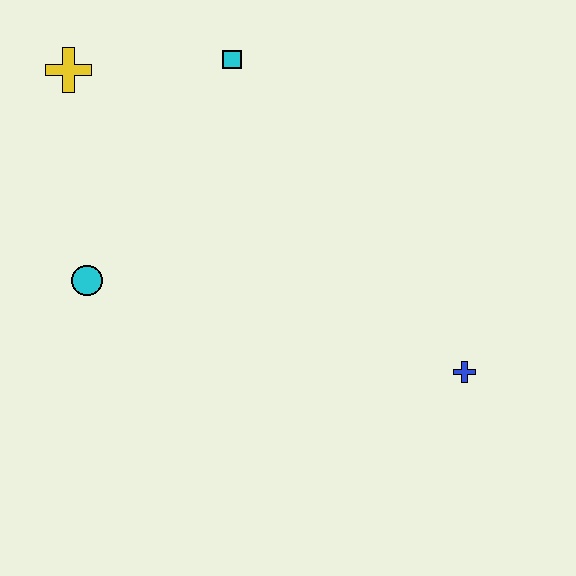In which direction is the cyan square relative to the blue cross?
The cyan square is above the blue cross.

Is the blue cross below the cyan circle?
Yes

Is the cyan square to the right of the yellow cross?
Yes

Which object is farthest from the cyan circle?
The blue cross is farthest from the cyan circle.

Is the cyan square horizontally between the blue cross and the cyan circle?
Yes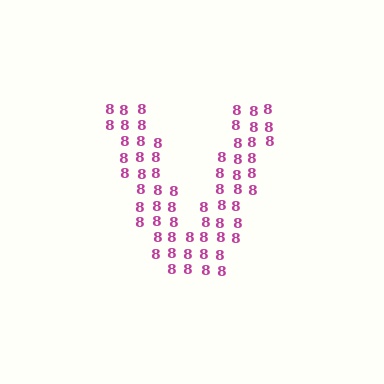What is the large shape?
The large shape is the letter V.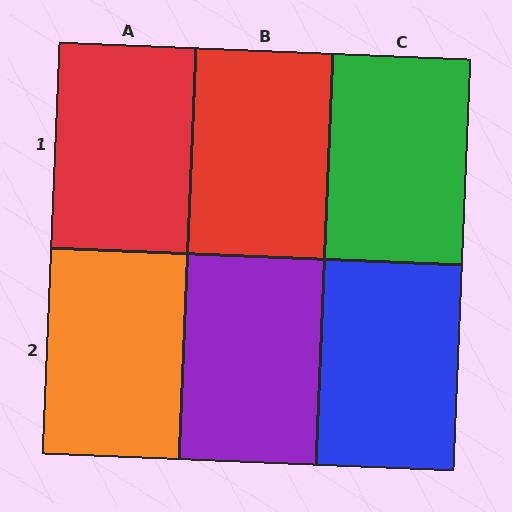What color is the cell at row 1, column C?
Green.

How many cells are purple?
1 cell is purple.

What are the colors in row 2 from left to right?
Orange, purple, blue.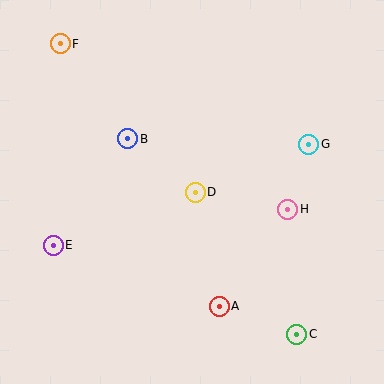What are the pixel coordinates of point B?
Point B is at (128, 139).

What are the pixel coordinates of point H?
Point H is at (288, 209).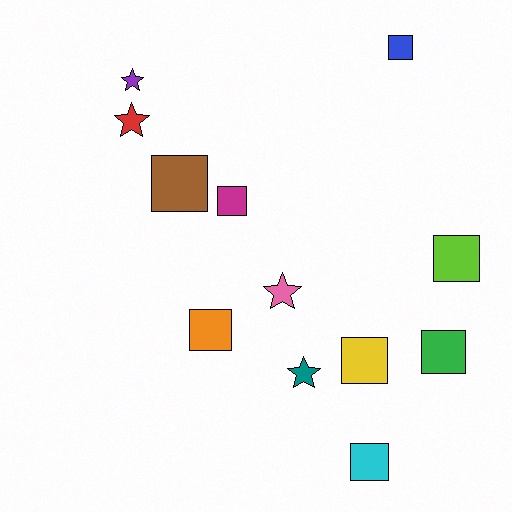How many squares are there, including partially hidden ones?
There are 8 squares.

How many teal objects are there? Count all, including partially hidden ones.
There is 1 teal object.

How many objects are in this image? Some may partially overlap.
There are 12 objects.